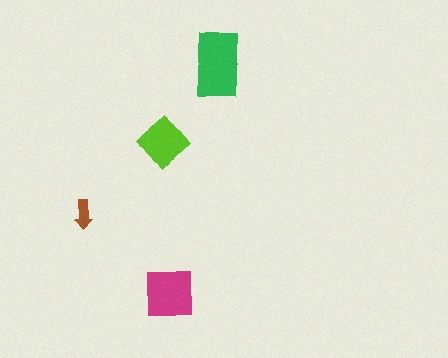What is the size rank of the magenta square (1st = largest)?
2nd.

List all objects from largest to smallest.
The green rectangle, the magenta square, the lime diamond, the brown arrow.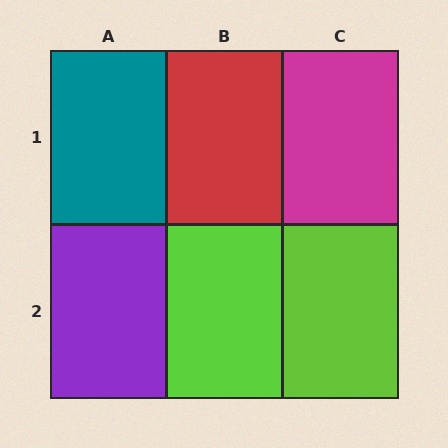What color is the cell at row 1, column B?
Red.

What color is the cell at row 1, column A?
Teal.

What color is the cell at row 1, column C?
Magenta.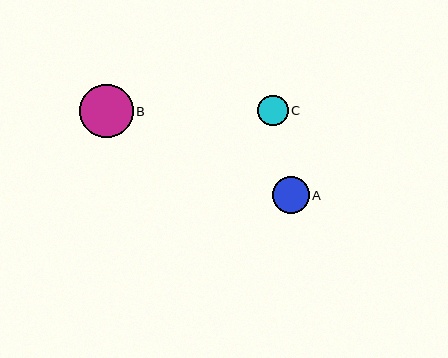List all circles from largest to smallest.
From largest to smallest: B, A, C.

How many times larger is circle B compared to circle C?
Circle B is approximately 1.8 times the size of circle C.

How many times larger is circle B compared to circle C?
Circle B is approximately 1.8 times the size of circle C.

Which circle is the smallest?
Circle C is the smallest with a size of approximately 30 pixels.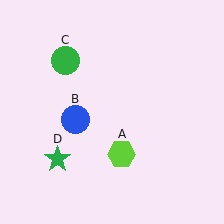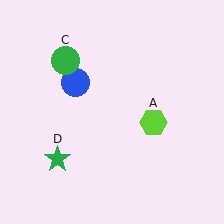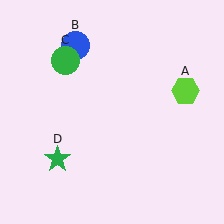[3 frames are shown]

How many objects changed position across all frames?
2 objects changed position: lime hexagon (object A), blue circle (object B).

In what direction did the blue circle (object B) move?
The blue circle (object B) moved up.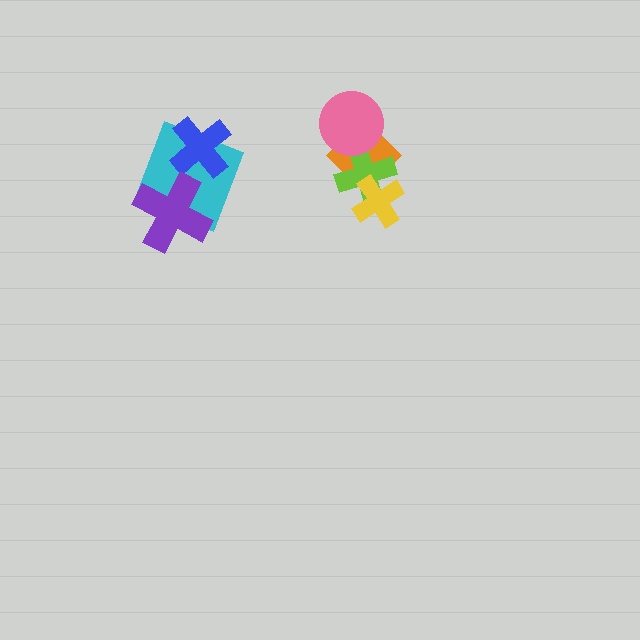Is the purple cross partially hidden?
No, no other shape covers it.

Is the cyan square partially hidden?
Yes, it is partially covered by another shape.